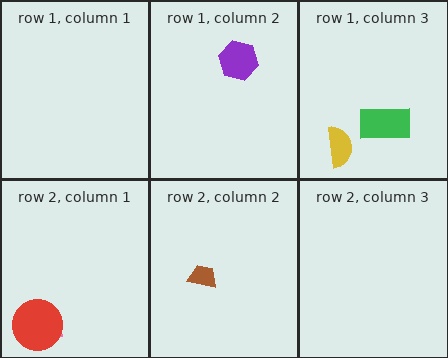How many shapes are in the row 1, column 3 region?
2.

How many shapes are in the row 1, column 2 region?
1.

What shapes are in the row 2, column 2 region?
The brown trapezoid.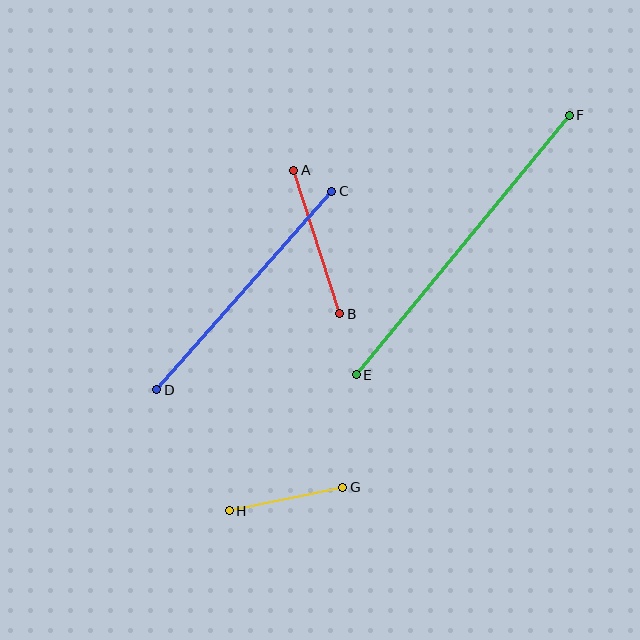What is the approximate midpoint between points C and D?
The midpoint is at approximately (244, 290) pixels.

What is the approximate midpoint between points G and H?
The midpoint is at approximately (286, 499) pixels.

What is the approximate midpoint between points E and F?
The midpoint is at approximately (463, 245) pixels.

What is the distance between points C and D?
The distance is approximately 264 pixels.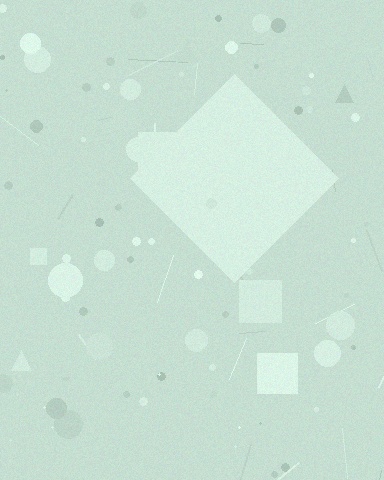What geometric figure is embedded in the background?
A diamond is embedded in the background.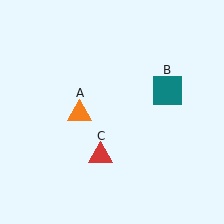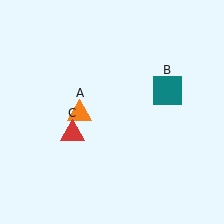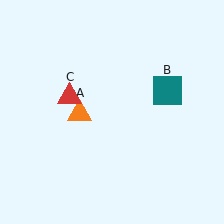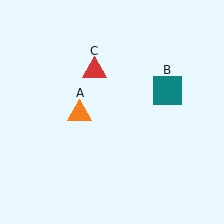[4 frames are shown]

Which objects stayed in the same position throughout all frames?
Orange triangle (object A) and teal square (object B) remained stationary.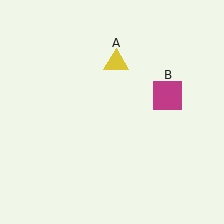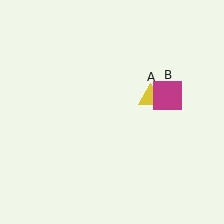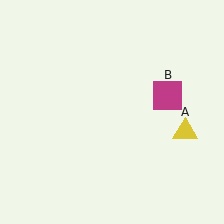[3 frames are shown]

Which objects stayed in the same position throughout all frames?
Magenta square (object B) remained stationary.